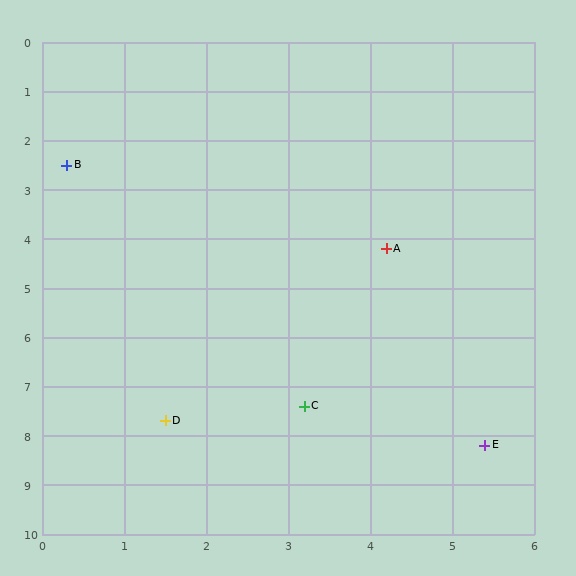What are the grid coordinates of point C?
Point C is at approximately (3.2, 7.4).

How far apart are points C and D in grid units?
Points C and D are about 1.7 grid units apart.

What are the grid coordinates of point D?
Point D is at approximately (1.5, 7.7).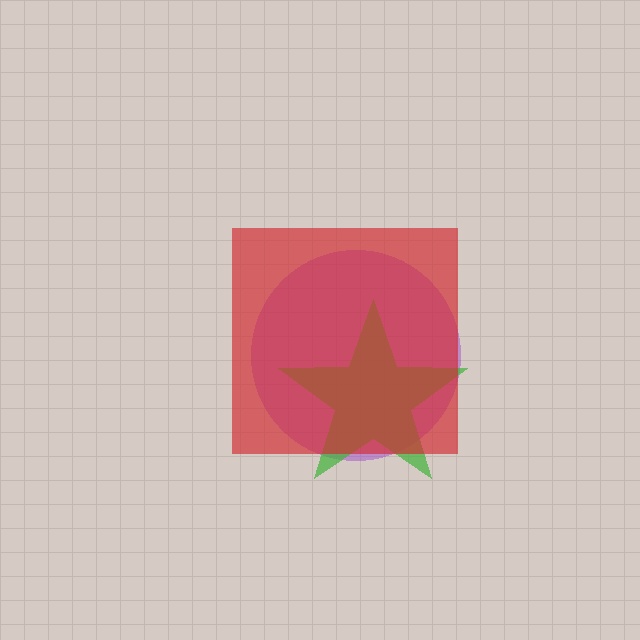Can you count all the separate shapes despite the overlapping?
Yes, there are 3 separate shapes.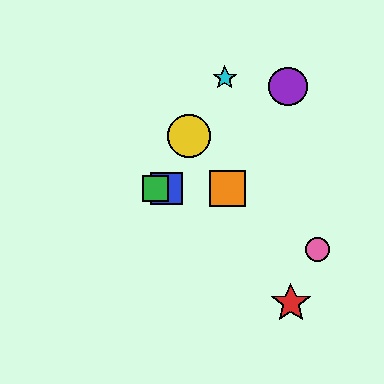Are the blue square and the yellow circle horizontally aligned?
No, the blue square is at y≈188 and the yellow circle is at y≈136.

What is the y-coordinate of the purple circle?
The purple circle is at y≈87.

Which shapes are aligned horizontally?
The blue square, the green square, the orange square are aligned horizontally.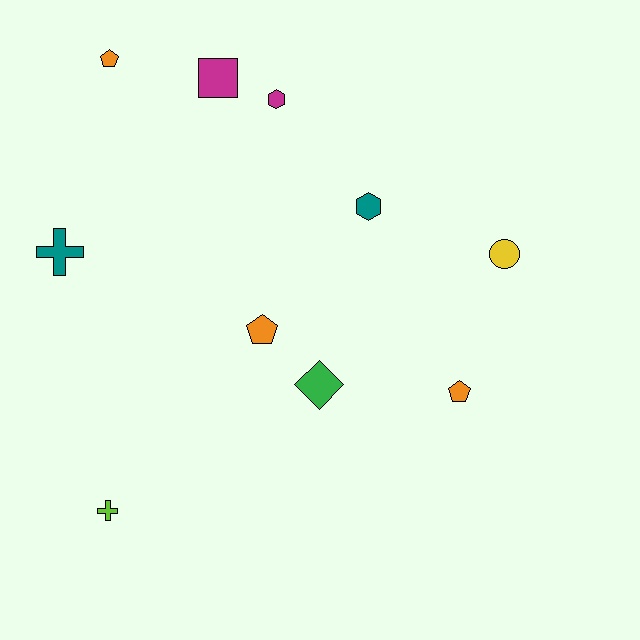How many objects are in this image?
There are 10 objects.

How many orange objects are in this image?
There are 3 orange objects.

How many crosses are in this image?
There are 2 crosses.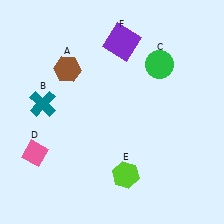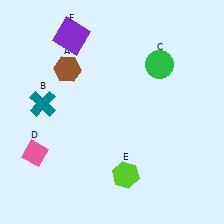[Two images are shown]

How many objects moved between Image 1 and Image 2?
1 object moved between the two images.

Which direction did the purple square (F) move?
The purple square (F) moved left.